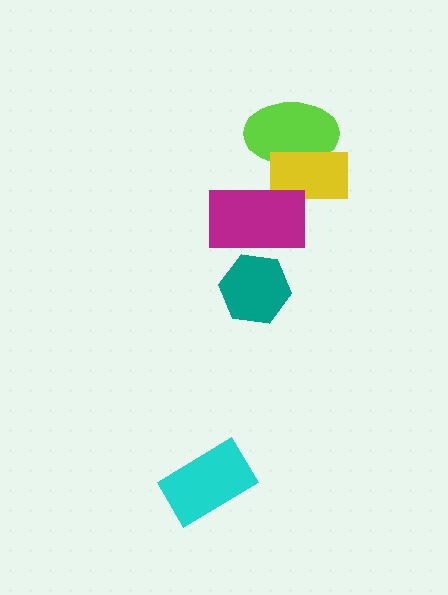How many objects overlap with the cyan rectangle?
0 objects overlap with the cyan rectangle.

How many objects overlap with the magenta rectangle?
2 objects overlap with the magenta rectangle.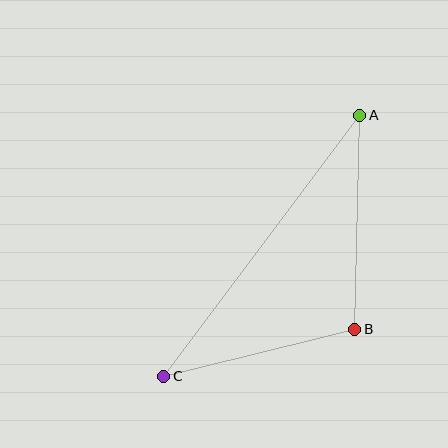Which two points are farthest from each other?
Points A and C are farthest from each other.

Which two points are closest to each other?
Points B and C are closest to each other.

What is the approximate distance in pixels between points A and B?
The distance between A and B is approximately 214 pixels.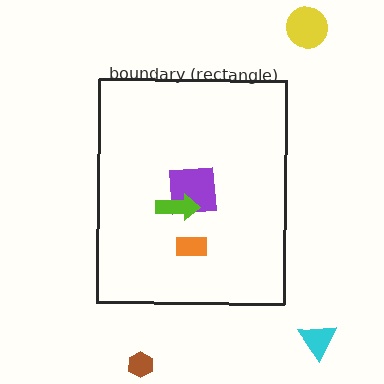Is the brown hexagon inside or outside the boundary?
Outside.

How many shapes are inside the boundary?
3 inside, 3 outside.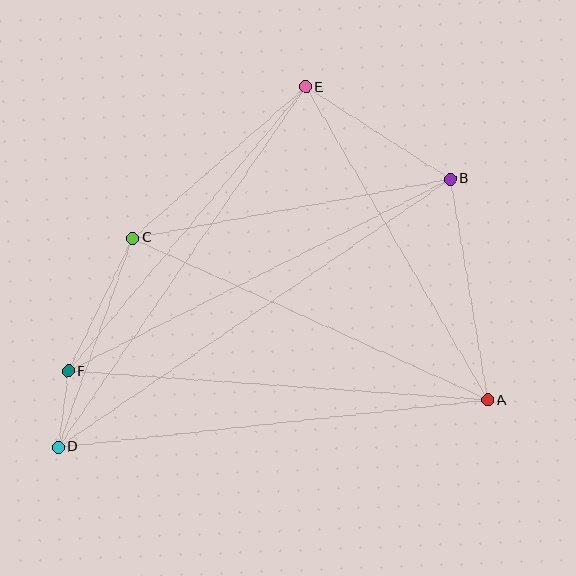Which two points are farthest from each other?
Points B and D are farthest from each other.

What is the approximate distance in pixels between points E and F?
The distance between E and F is approximately 370 pixels.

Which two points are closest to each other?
Points D and F are closest to each other.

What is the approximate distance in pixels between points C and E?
The distance between C and E is approximately 230 pixels.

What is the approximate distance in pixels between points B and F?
The distance between B and F is approximately 428 pixels.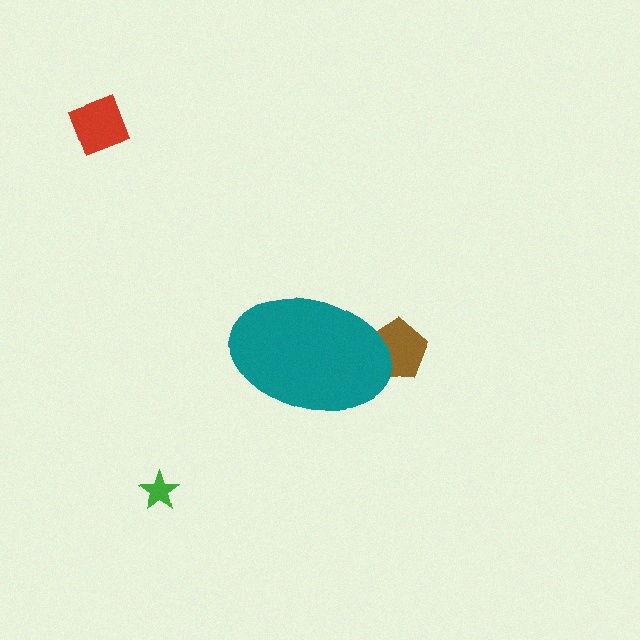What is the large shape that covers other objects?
A teal ellipse.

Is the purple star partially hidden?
Yes, the purple star is partially hidden behind the teal ellipse.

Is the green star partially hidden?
No, the green star is fully visible.